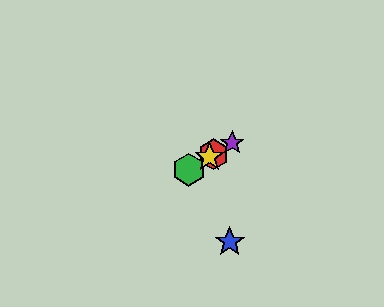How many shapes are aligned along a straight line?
4 shapes (the red hexagon, the green hexagon, the yellow star, the purple star) are aligned along a straight line.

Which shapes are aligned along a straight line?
The red hexagon, the green hexagon, the yellow star, the purple star are aligned along a straight line.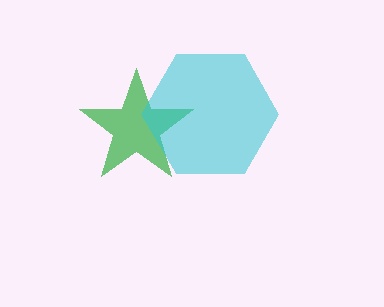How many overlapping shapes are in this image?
There are 2 overlapping shapes in the image.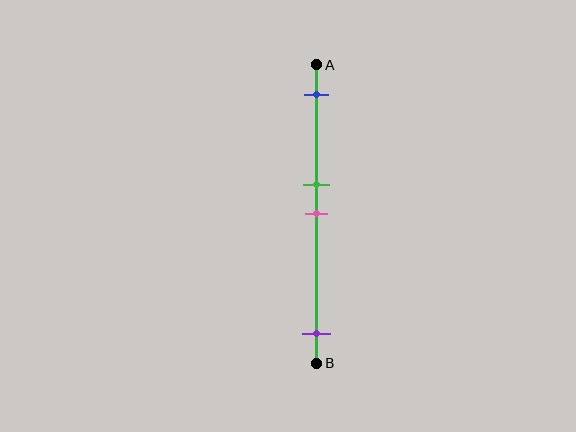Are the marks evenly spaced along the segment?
No, the marks are not evenly spaced.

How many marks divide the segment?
There are 4 marks dividing the segment.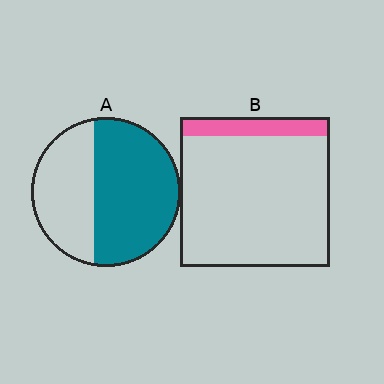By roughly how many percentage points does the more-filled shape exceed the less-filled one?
By roughly 50 percentage points (A over B).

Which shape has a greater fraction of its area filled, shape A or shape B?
Shape A.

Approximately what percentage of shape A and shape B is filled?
A is approximately 60% and B is approximately 15%.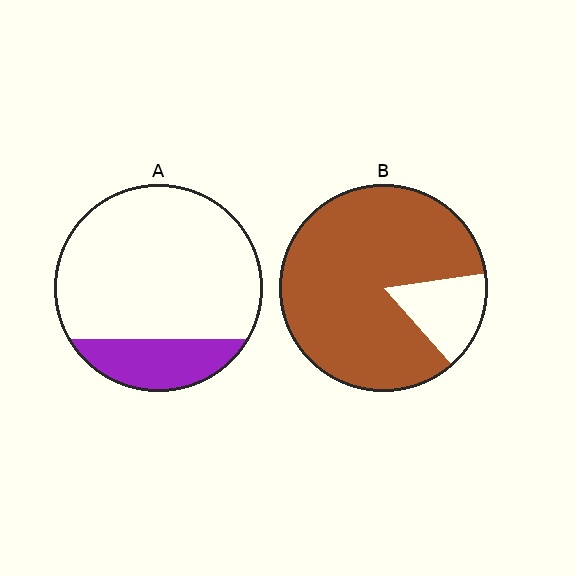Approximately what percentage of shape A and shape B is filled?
A is approximately 20% and B is approximately 85%.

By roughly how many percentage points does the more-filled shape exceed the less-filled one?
By roughly 65 percentage points (B over A).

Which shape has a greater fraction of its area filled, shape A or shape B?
Shape B.